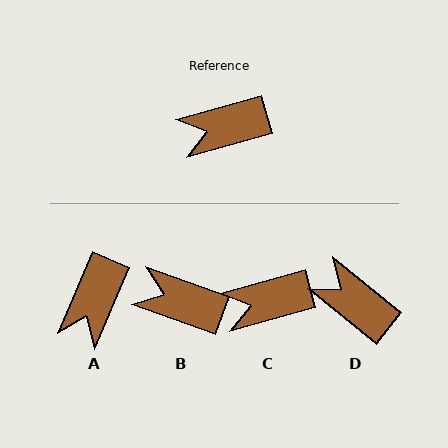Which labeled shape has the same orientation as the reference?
C.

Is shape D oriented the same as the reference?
No, it is off by about 54 degrees.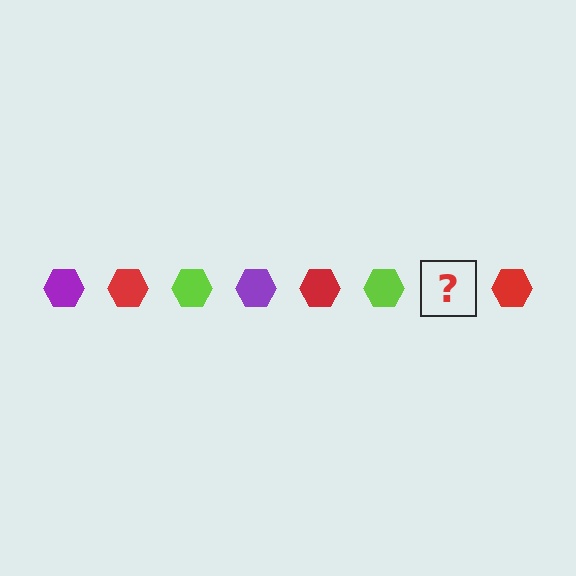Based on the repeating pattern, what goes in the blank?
The blank should be a purple hexagon.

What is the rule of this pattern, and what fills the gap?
The rule is that the pattern cycles through purple, red, lime hexagons. The gap should be filled with a purple hexagon.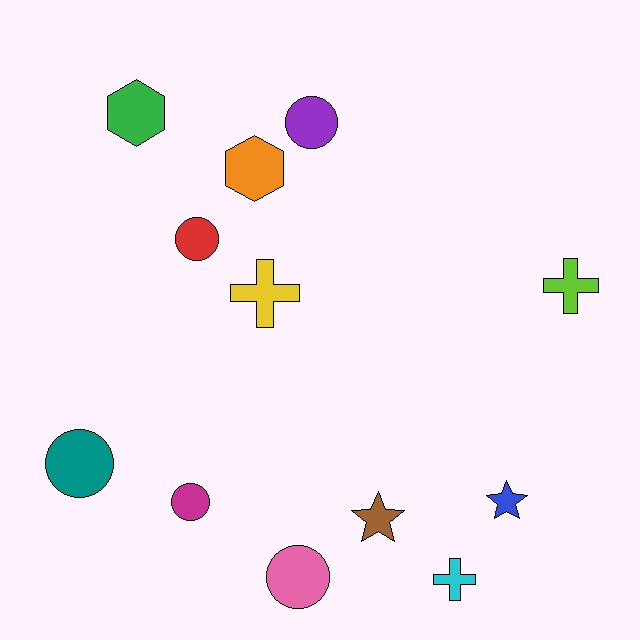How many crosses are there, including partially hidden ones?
There are 3 crosses.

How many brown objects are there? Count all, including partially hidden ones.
There is 1 brown object.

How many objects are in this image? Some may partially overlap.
There are 12 objects.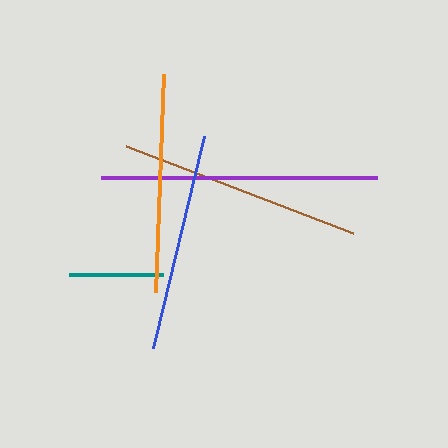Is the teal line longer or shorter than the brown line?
The brown line is longer than the teal line.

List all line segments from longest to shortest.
From longest to shortest: purple, brown, orange, blue, teal.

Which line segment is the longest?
The purple line is the longest at approximately 276 pixels.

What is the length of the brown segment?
The brown segment is approximately 243 pixels long.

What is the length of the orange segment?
The orange segment is approximately 218 pixels long.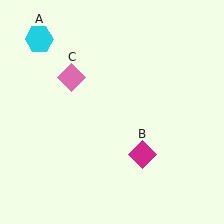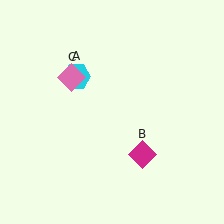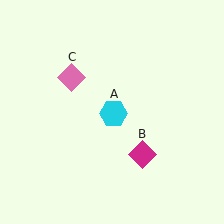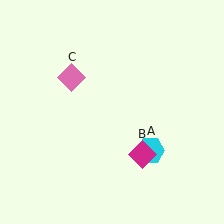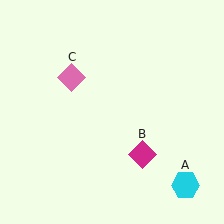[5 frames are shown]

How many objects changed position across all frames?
1 object changed position: cyan hexagon (object A).